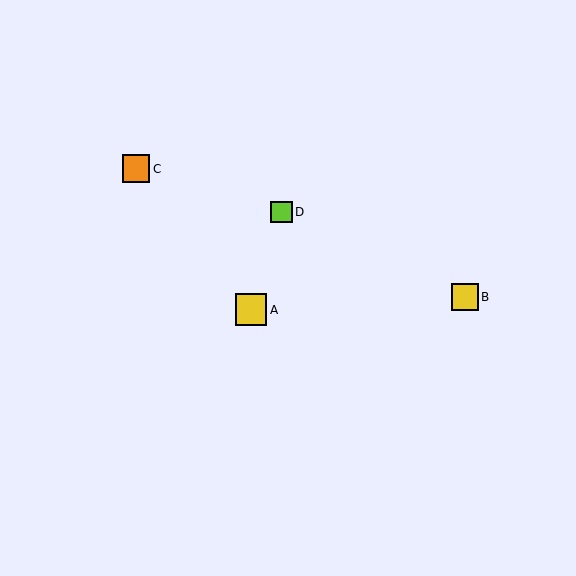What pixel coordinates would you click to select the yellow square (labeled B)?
Click at (465, 297) to select the yellow square B.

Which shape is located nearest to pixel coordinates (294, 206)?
The lime square (labeled D) at (281, 212) is nearest to that location.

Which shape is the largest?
The yellow square (labeled A) is the largest.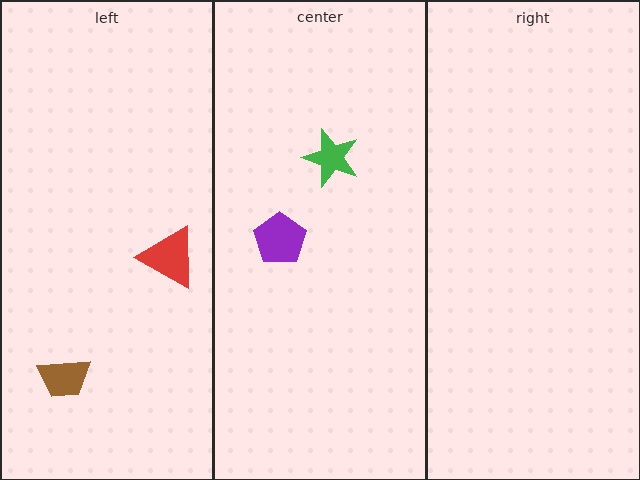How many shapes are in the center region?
2.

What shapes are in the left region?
The red triangle, the brown trapezoid.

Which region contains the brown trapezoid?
The left region.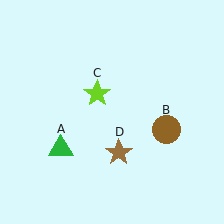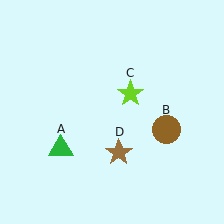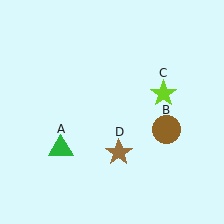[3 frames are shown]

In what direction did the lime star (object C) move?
The lime star (object C) moved right.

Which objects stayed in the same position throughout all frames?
Green triangle (object A) and brown circle (object B) and brown star (object D) remained stationary.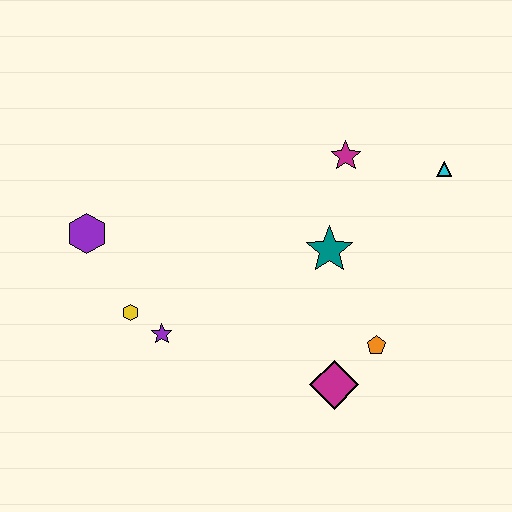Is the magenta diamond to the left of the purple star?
No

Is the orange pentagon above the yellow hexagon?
No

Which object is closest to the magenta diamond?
The orange pentagon is closest to the magenta diamond.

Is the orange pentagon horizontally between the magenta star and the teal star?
No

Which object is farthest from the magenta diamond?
The purple hexagon is farthest from the magenta diamond.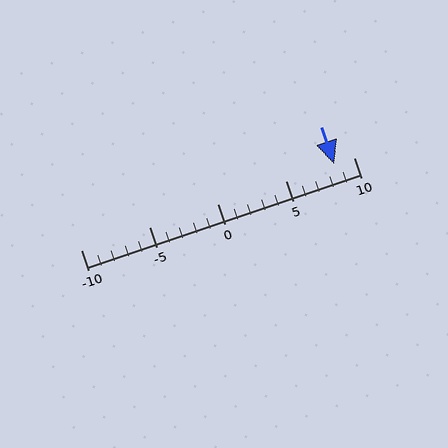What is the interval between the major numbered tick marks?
The major tick marks are spaced 5 units apart.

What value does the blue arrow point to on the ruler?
The blue arrow points to approximately 9.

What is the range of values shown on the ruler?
The ruler shows values from -10 to 10.